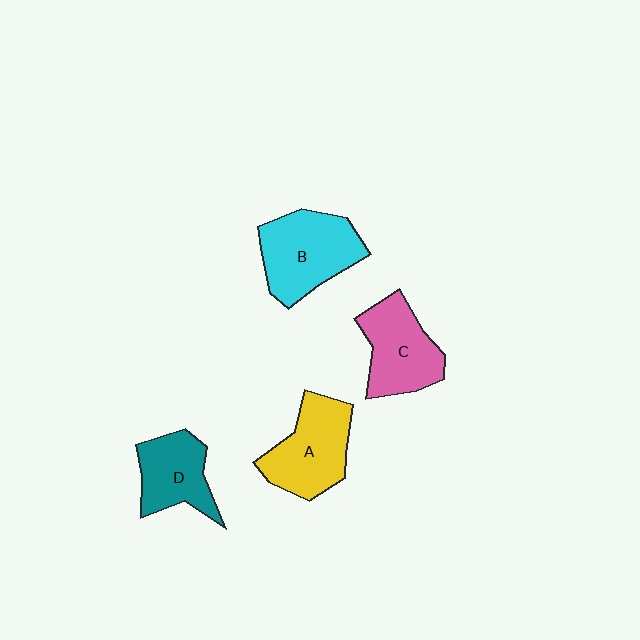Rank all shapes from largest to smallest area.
From largest to smallest: B (cyan), A (yellow), C (pink), D (teal).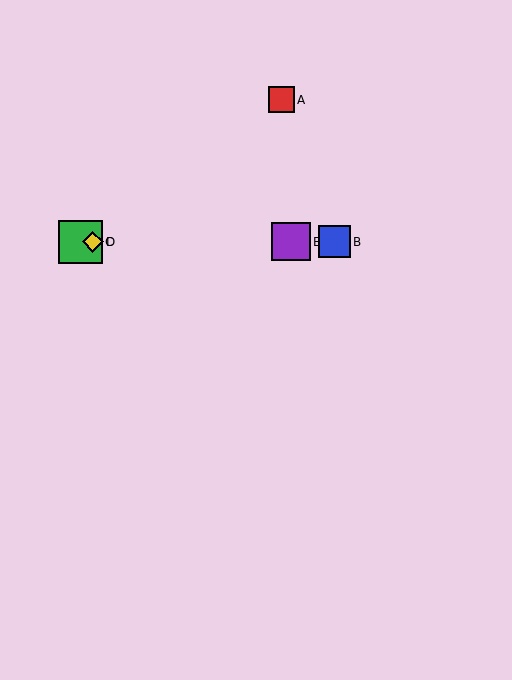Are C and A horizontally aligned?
No, C is at y≈242 and A is at y≈100.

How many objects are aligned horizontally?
4 objects (B, C, D, E) are aligned horizontally.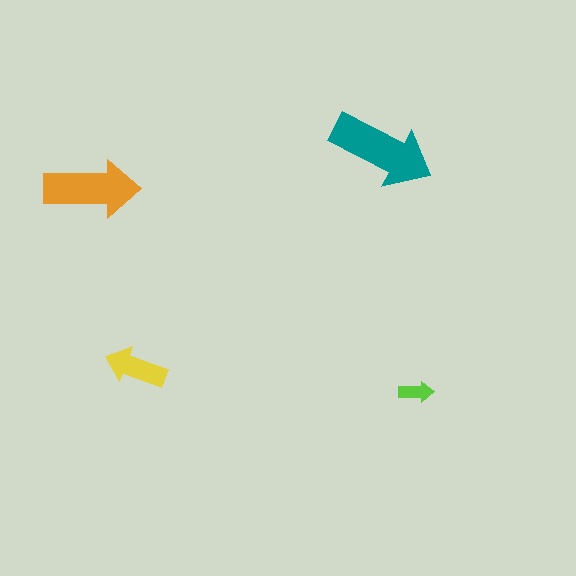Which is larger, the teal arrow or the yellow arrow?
The teal one.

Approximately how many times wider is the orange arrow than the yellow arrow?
About 1.5 times wider.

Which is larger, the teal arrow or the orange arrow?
The teal one.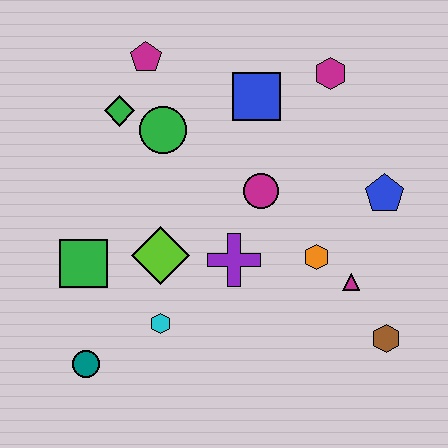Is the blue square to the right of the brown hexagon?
No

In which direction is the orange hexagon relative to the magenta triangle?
The orange hexagon is to the left of the magenta triangle.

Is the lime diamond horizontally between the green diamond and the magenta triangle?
Yes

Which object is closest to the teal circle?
The cyan hexagon is closest to the teal circle.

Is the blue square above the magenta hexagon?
No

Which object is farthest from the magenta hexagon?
The teal circle is farthest from the magenta hexagon.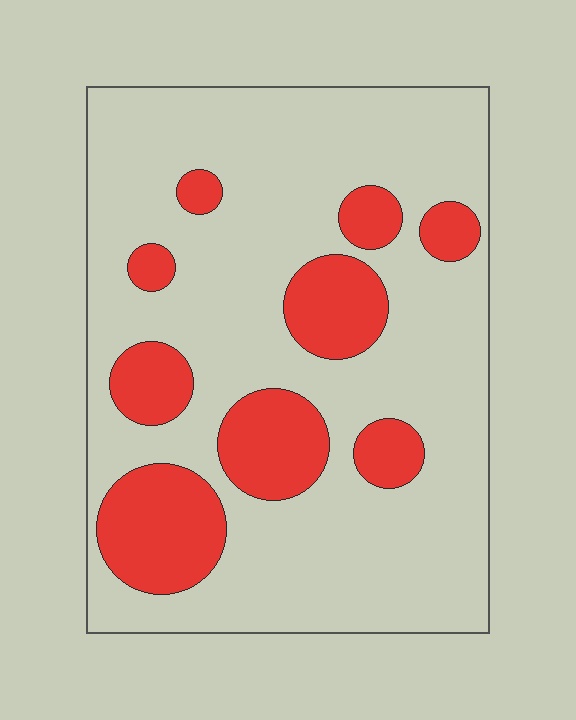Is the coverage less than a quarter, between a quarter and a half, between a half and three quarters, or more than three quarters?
Less than a quarter.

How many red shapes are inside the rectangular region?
9.